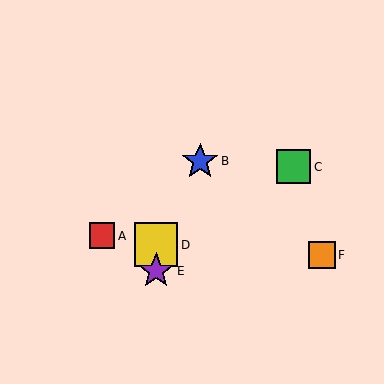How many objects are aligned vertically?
2 objects (D, E) are aligned vertically.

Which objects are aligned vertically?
Objects D, E are aligned vertically.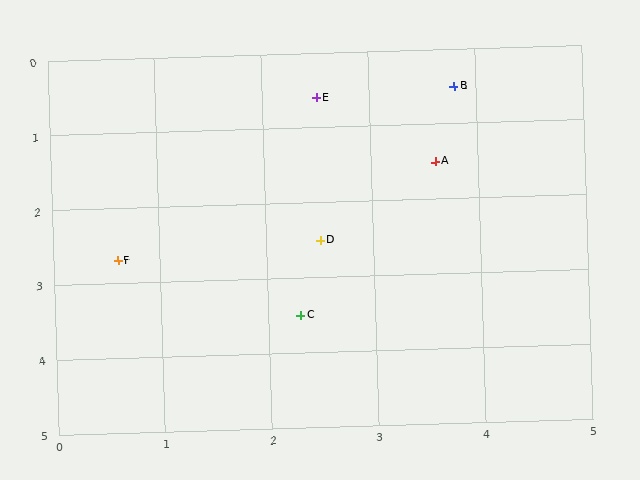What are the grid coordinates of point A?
Point A is at approximately (3.6, 1.5).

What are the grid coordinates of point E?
Point E is at approximately (2.5, 0.6).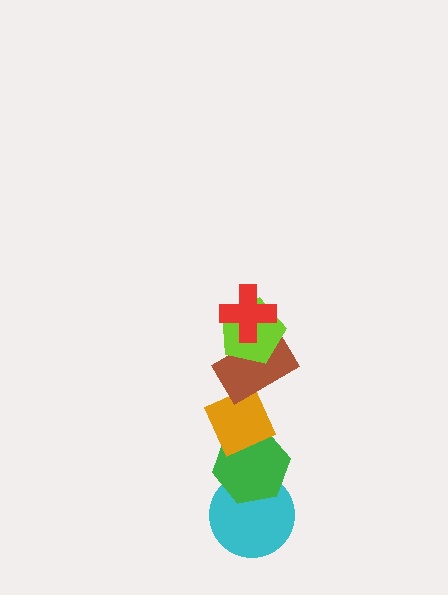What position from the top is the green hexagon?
The green hexagon is 5th from the top.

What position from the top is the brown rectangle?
The brown rectangle is 3rd from the top.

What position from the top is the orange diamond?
The orange diamond is 4th from the top.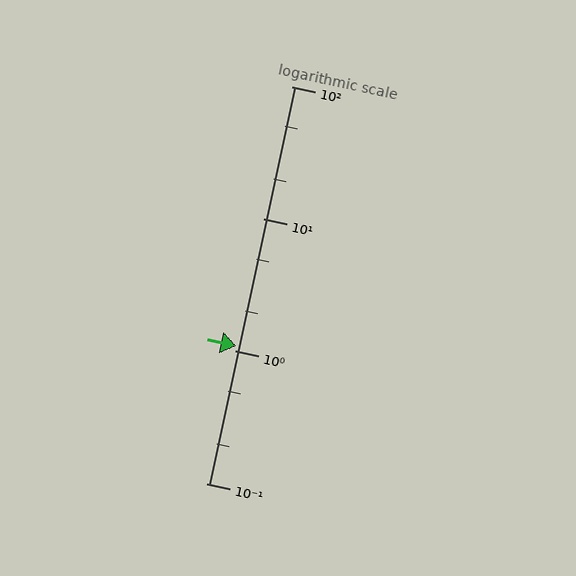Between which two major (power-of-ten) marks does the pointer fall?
The pointer is between 1 and 10.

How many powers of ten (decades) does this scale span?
The scale spans 3 decades, from 0.1 to 100.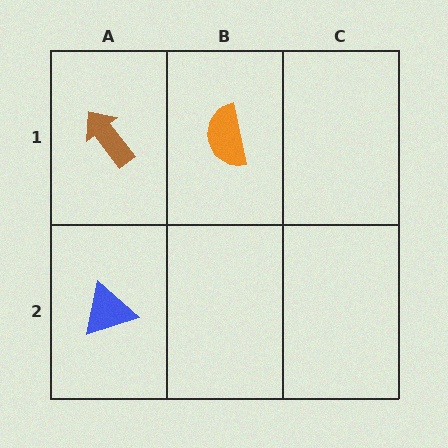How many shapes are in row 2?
1 shape.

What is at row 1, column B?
An orange semicircle.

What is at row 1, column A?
A brown arrow.